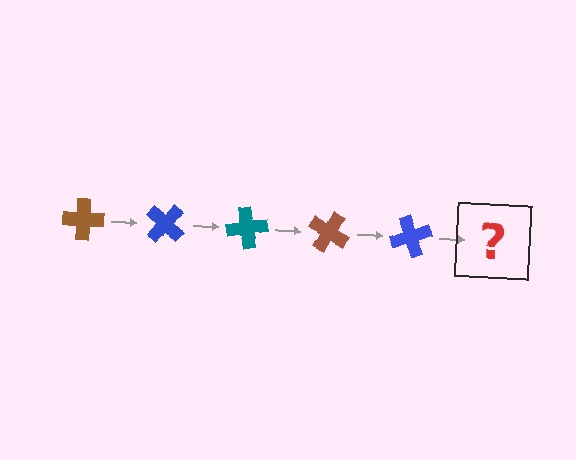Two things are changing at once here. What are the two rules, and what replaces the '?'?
The two rules are that it rotates 40 degrees each step and the color cycles through brown, blue, and teal. The '?' should be a teal cross, rotated 200 degrees from the start.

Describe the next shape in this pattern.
It should be a teal cross, rotated 200 degrees from the start.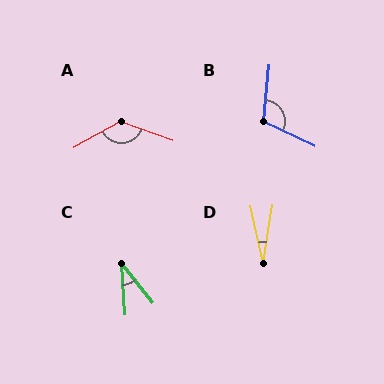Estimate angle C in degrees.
Approximately 35 degrees.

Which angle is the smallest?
D, at approximately 21 degrees.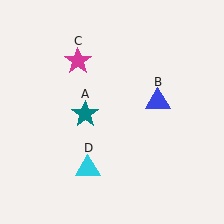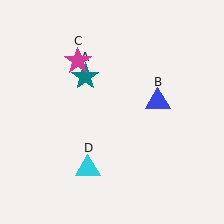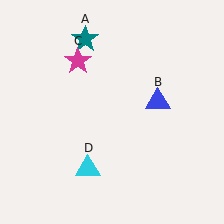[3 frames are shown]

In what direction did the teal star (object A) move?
The teal star (object A) moved up.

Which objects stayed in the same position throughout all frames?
Blue triangle (object B) and magenta star (object C) and cyan triangle (object D) remained stationary.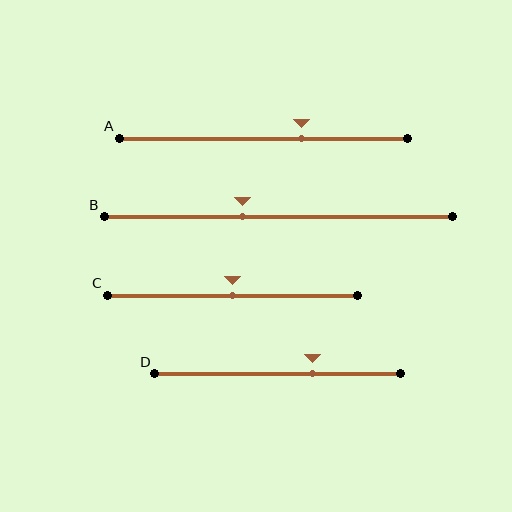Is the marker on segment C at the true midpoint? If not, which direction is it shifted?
Yes, the marker on segment C is at the true midpoint.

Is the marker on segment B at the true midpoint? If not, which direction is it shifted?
No, the marker on segment B is shifted to the left by about 10% of the segment length.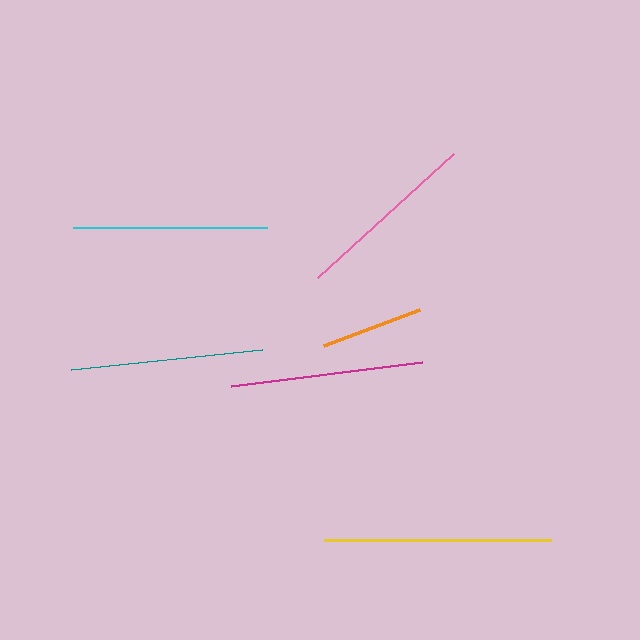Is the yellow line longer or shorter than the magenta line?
The yellow line is longer than the magenta line.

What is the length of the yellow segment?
The yellow segment is approximately 226 pixels long.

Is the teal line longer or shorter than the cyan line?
The cyan line is longer than the teal line.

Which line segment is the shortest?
The orange line is the shortest at approximately 103 pixels.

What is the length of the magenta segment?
The magenta segment is approximately 192 pixels long.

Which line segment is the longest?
The yellow line is the longest at approximately 226 pixels.